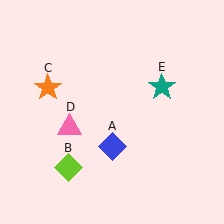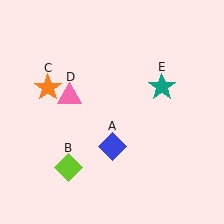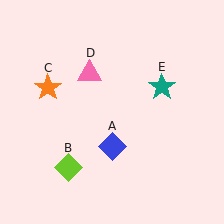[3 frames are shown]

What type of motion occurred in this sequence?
The pink triangle (object D) rotated clockwise around the center of the scene.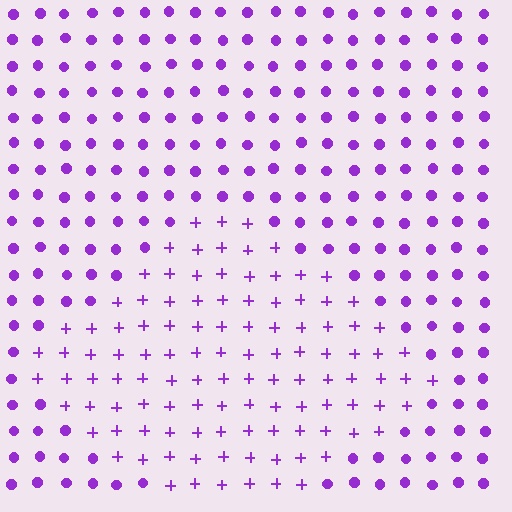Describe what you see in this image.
The image is filled with small purple elements arranged in a uniform grid. A diamond-shaped region contains plus signs, while the surrounding area contains circles. The boundary is defined purely by the change in element shape.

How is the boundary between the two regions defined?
The boundary is defined by a change in element shape: plus signs inside vs. circles outside. All elements share the same color and spacing.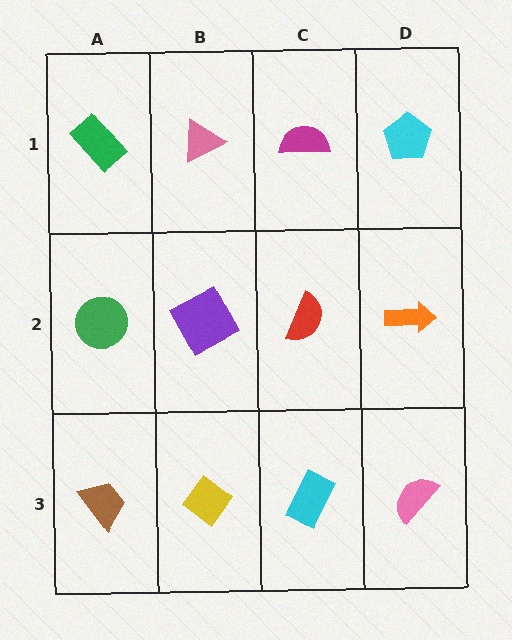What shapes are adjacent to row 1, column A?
A green circle (row 2, column A), a pink triangle (row 1, column B).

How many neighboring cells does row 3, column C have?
3.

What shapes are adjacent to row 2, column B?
A pink triangle (row 1, column B), a yellow diamond (row 3, column B), a green circle (row 2, column A), a red semicircle (row 2, column C).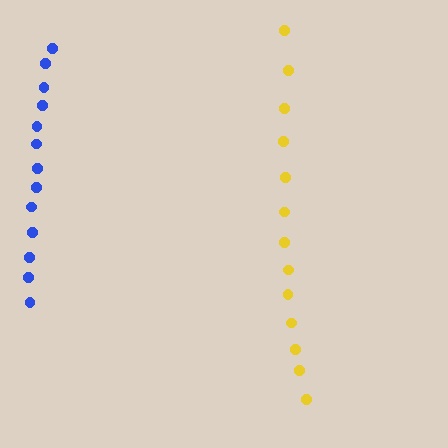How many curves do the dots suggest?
There are 2 distinct paths.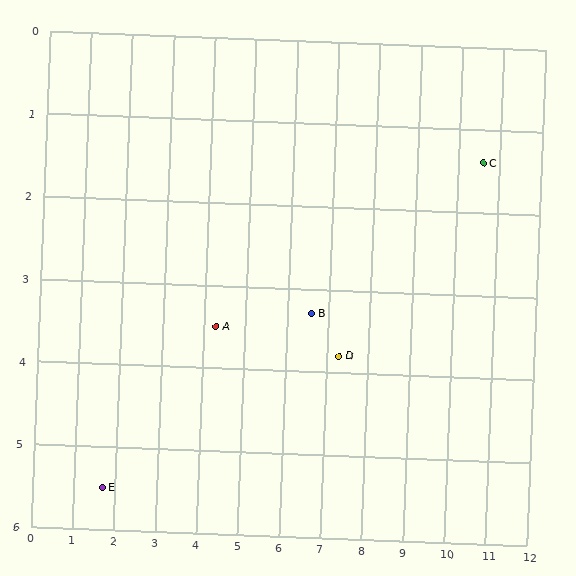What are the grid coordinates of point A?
Point A is at approximately (4.3, 3.5).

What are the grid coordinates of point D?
Point D is at approximately (7.3, 3.8).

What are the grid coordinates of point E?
Point E is at approximately (1.7, 5.5).